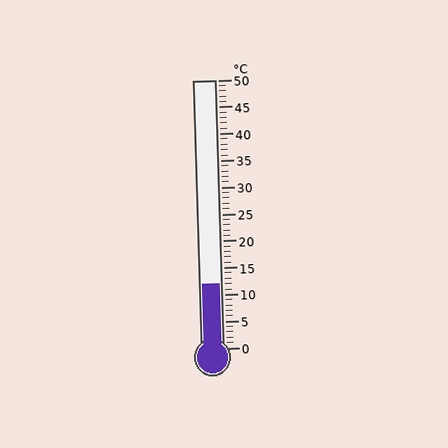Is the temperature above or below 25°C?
The temperature is below 25°C.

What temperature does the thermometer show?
The thermometer shows approximately 12°C.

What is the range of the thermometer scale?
The thermometer scale ranges from 0°C to 50°C.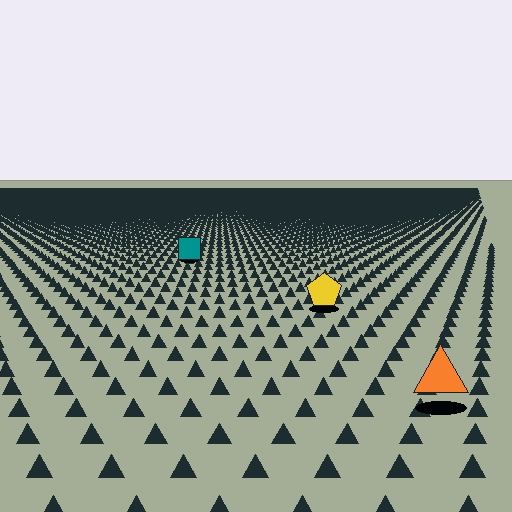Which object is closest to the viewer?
The orange triangle is closest. The texture marks near it are larger and more spread out.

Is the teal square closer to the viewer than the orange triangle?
No. The orange triangle is closer — you can tell from the texture gradient: the ground texture is coarser near it.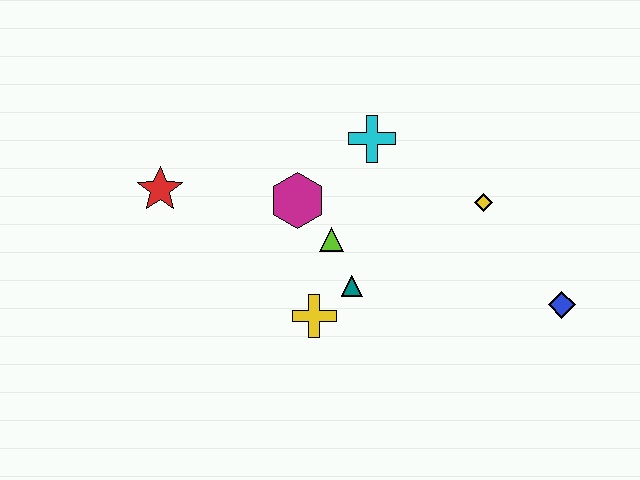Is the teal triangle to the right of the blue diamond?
No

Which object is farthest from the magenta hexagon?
The blue diamond is farthest from the magenta hexagon.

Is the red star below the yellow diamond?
No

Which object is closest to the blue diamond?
The yellow diamond is closest to the blue diamond.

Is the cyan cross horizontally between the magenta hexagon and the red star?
No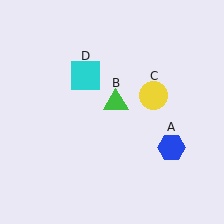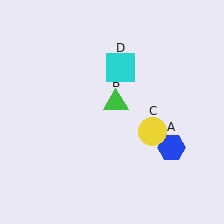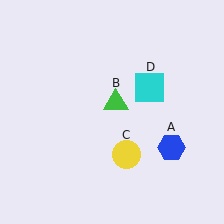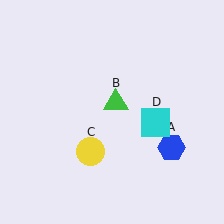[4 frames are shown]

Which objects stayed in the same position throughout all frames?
Blue hexagon (object A) and green triangle (object B) remained stationary.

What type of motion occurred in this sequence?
The yellow circle (object C), cyan square (object D) rotated clockwise around the center of the scene.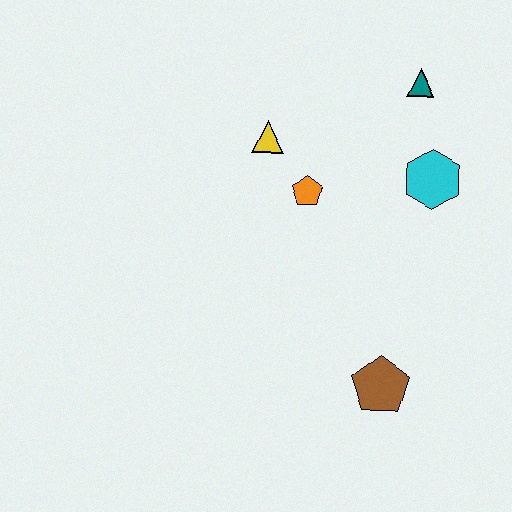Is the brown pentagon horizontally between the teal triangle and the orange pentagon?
Yes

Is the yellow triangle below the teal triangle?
Yes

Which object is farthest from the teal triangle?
The brown pentagon is farthest from the teal triangle.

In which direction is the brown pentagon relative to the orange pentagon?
The brown pentagon is below the orange pentagon.